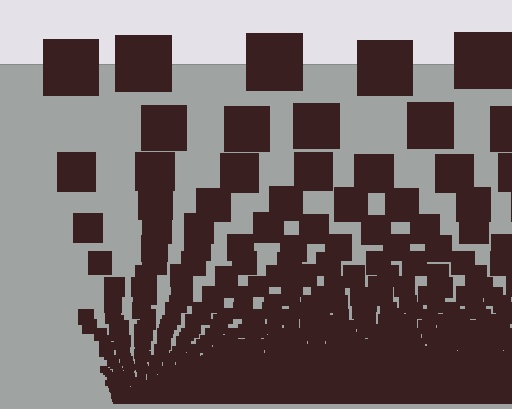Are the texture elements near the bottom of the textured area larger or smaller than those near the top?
Smaller. The gradient is inverted — elements near the bottom are smaller and denser.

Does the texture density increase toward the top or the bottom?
Density increases toward the bottom.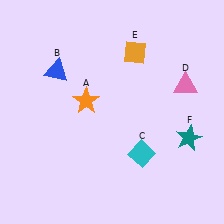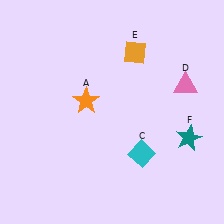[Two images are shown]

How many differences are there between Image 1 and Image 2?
There is 1 difference between the two images.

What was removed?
The blue triangle (B) was removed in Image 2.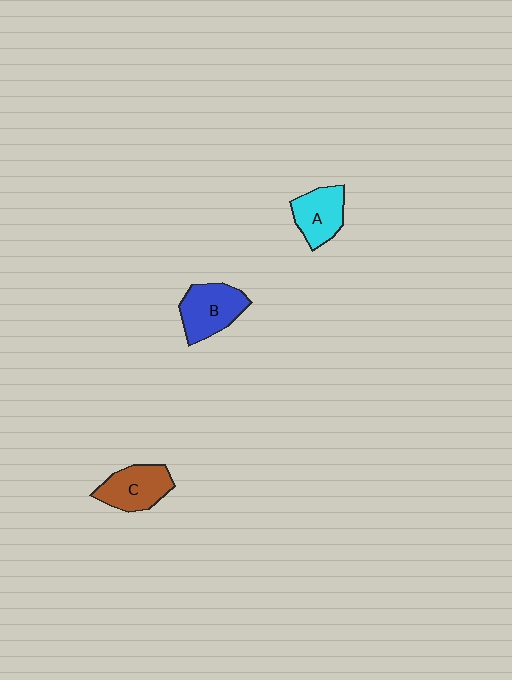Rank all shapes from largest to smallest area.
From largest to smallest: B (blue), C (brown), A (cyan).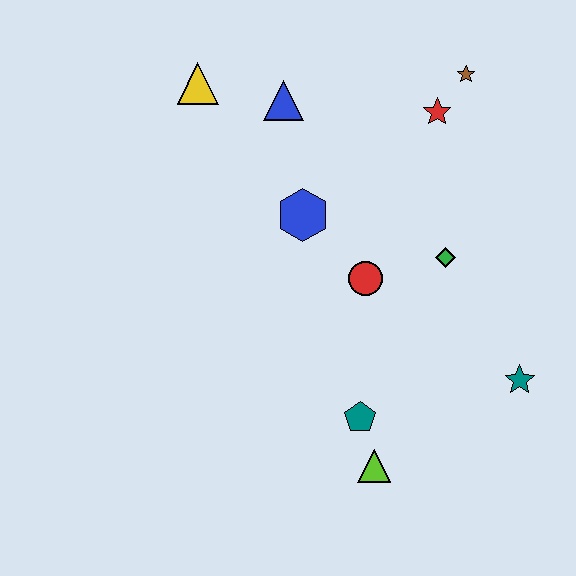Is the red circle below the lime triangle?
No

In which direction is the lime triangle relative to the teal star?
The lime triangle is to the left of the teal star.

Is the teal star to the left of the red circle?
No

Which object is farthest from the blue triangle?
The lime triangle is farthest from the blue triangle.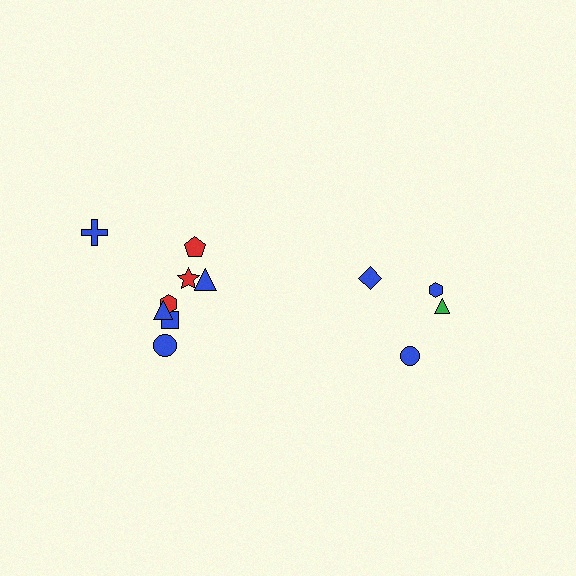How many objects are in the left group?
There are 8 objects.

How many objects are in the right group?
There are 4 objects.